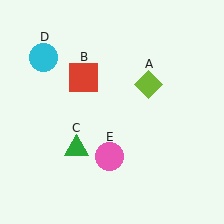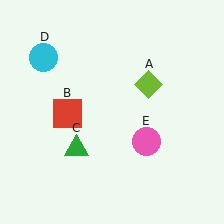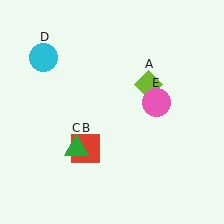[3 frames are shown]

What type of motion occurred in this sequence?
The red square (object B), pink circle (object E) rotated counterclockwise around the center of the scene.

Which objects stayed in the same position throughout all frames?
Lime diamond (object A) and green triangle (object C) and cyan circle (object D) remained stationary.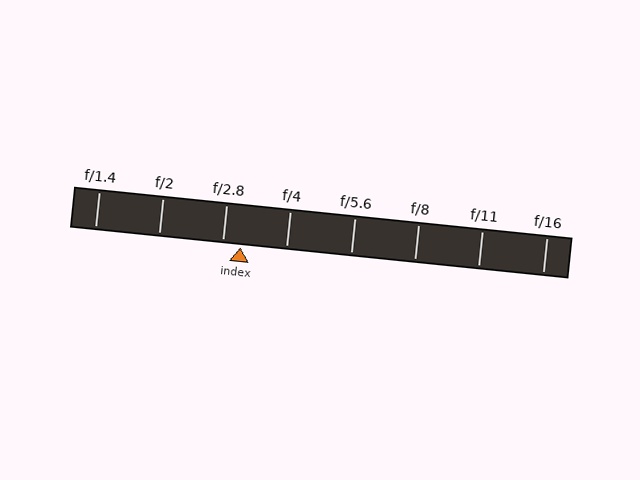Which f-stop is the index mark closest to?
The index mark is closest to f/2.8.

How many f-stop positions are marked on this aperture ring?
There are 8 f-stop positions marked.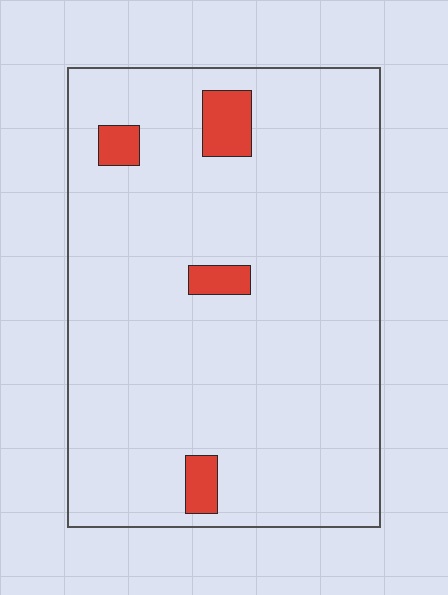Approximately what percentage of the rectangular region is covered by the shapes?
Approximately 5%.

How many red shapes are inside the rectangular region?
4.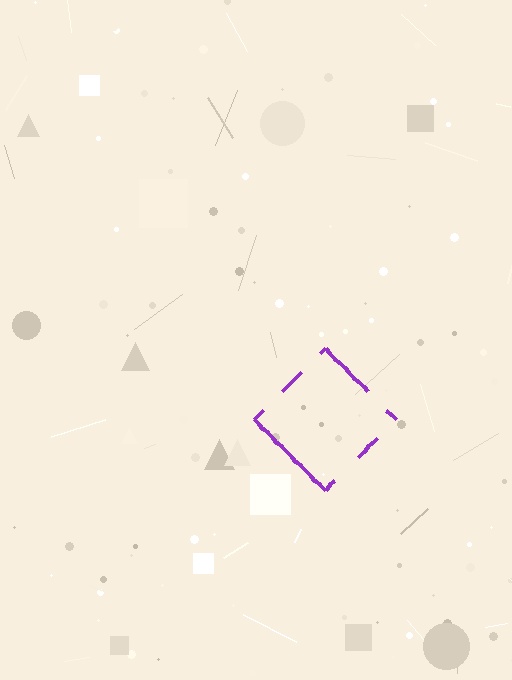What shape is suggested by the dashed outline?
The dashed outline suggests a diamond.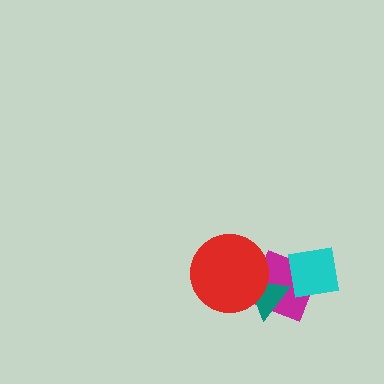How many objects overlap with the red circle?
2 objects overlap with the red circle.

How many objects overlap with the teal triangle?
2 objects overlap with the teal triangle.